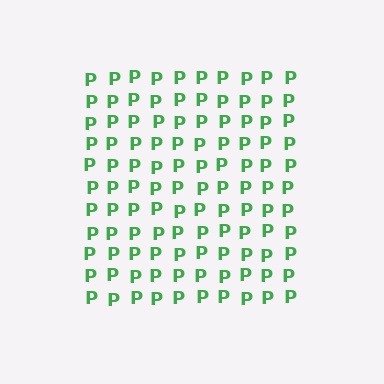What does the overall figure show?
The overall figure shows a square.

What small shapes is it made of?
It is made of small letter P's.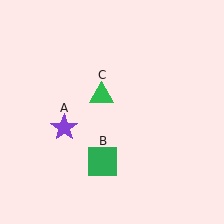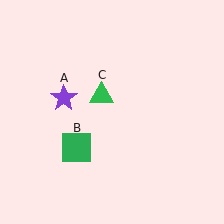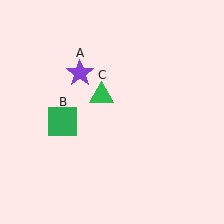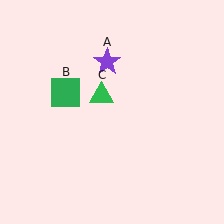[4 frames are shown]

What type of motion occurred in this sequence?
The purple star (object A), green square (object B) rotated clockwise around the center of the scene.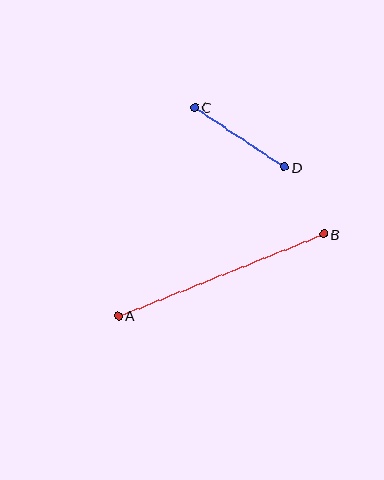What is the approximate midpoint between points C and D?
The midpoint is at approximately (240, 137) pixels.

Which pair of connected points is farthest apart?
Points A and B are farthest apart.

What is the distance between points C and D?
The distance is approximately 108 pixels.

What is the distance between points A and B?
The distance is approximately 221 pixels.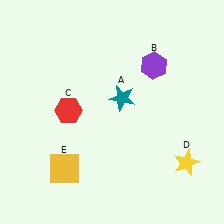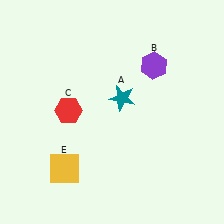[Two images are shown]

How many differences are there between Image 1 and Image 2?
There is 1 difference between the two images.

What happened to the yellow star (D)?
The yellow star (D) was removed in Image 2. It was in the bottom-right area of Image 1.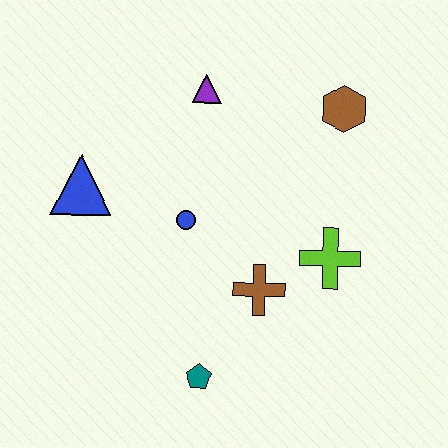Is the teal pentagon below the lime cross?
Yes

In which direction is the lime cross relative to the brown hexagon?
The lime cross is below the brown hexagon.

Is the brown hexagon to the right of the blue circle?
Yes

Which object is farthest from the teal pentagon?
The brown hexagon is farthest from the teal pentagon.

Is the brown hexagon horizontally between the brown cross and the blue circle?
No